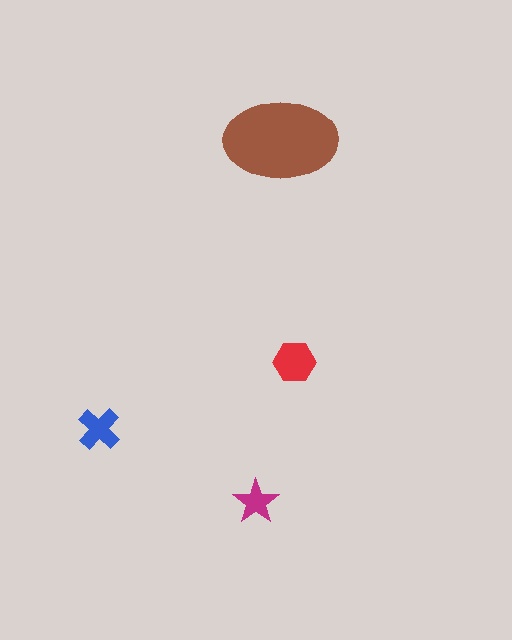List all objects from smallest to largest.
The magenta star, the blue cross, the red hexagon, the brown ellipse.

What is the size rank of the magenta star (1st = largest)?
4th.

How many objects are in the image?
There are 4 objects in the image.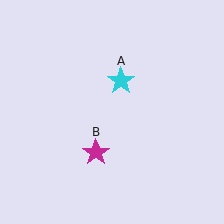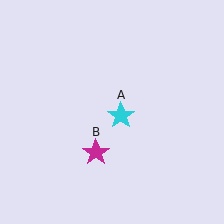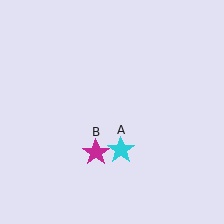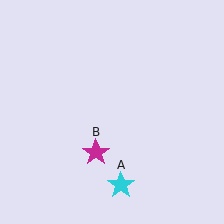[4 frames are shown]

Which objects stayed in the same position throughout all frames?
Magenta star (object B) remained stationary.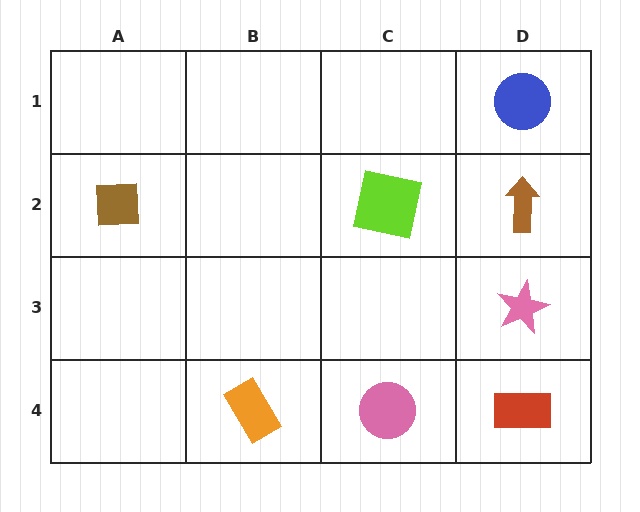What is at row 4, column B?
An orange rectangle.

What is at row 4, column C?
A pink circle.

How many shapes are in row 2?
3 shapes.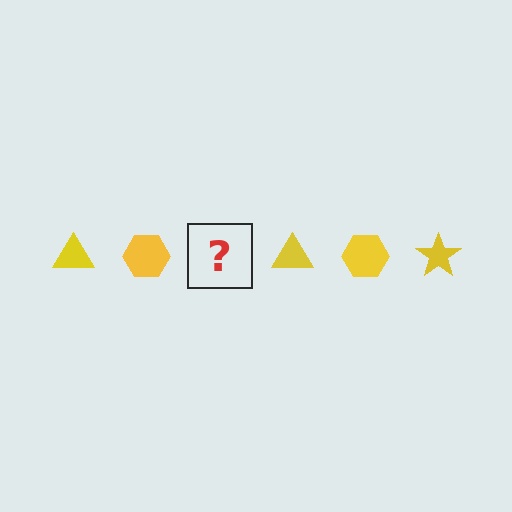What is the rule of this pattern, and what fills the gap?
The rule is that the pattern cycles through triangle, hexagon, star shapes in yellow. The gap should be filled with a yellow star.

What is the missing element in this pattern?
The missing element is a yellow star.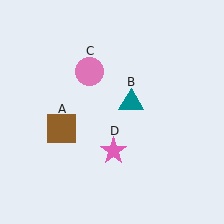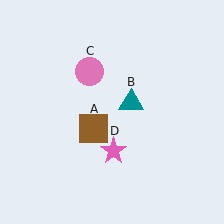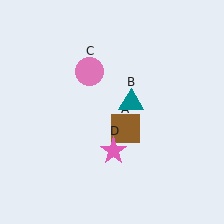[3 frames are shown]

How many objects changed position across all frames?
1 object changed position: brown square (object A).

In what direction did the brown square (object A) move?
The brown square (object A) moved right.